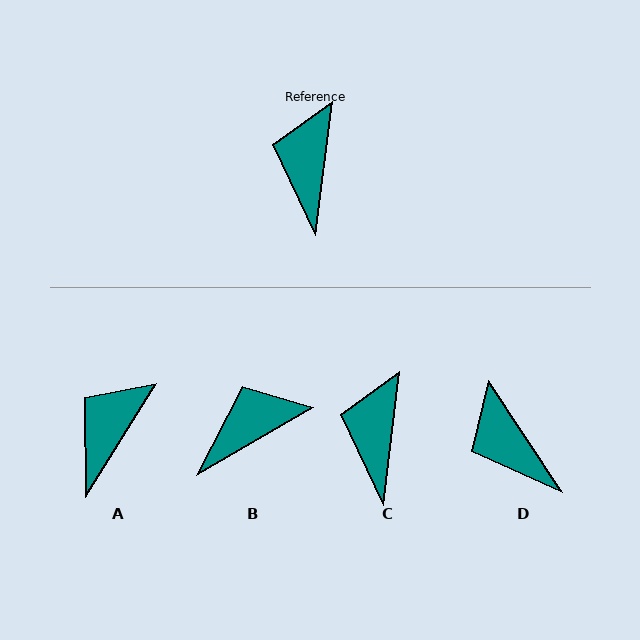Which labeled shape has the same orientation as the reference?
C.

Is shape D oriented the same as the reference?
No, it is off by about 41 degrees.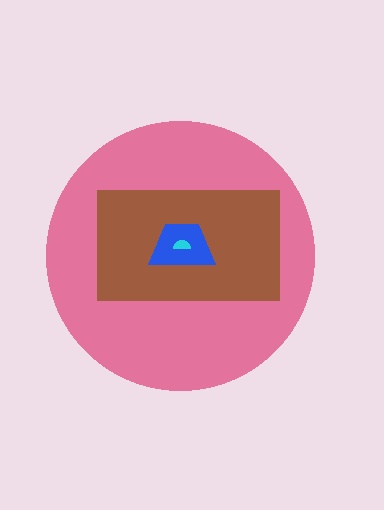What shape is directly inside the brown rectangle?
The blue trapezoid.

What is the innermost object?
The cyan semicircle.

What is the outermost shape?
The pink circle.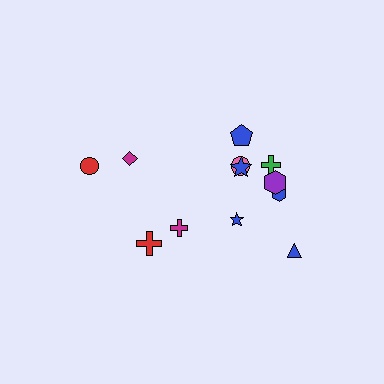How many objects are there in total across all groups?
There are 12 objects.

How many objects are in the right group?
There are 8 objects.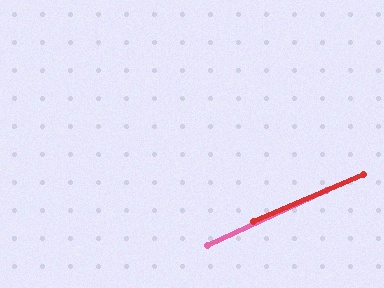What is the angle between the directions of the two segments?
Approximately 1 degree.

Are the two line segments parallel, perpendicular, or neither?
Parallel — their directions differ by only 1.5°.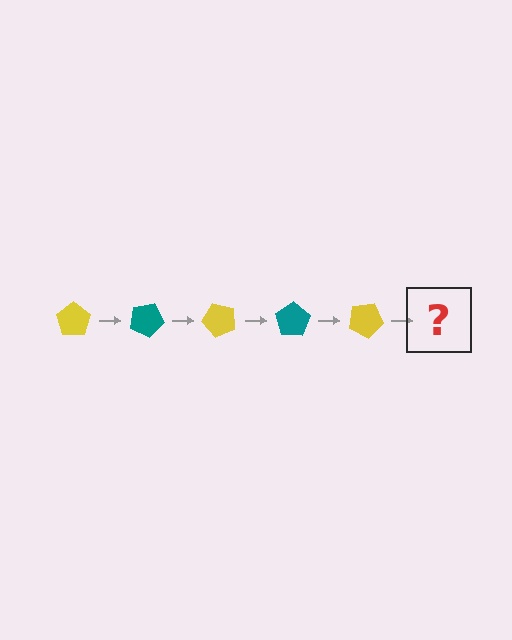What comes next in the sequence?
The next element should be a teal pentagon, rotated 125 degrees from the start.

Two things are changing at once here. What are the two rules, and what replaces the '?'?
The two rules are that it rotates 25 degrees each step and the color cycles through yellow and teal. The '?' should be a teal pentagon, rotated 125 degrees from the start.